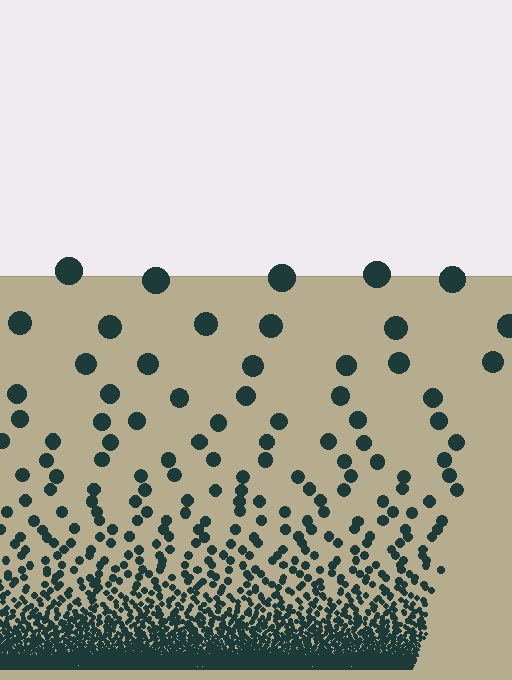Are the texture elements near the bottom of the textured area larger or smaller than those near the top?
Smaller. The gradient is inverted — elements near the bottom are smaller and denser.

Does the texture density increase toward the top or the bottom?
Density increases toward the bottom.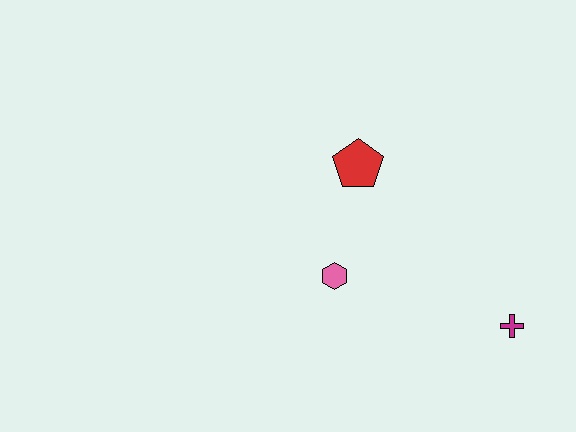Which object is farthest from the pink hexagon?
The magenta cross is farthest from the pink hexagon.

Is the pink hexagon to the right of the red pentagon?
No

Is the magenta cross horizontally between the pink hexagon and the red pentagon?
No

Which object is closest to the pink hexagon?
The red pentagon is closest to the pink hexagon.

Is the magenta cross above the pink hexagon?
No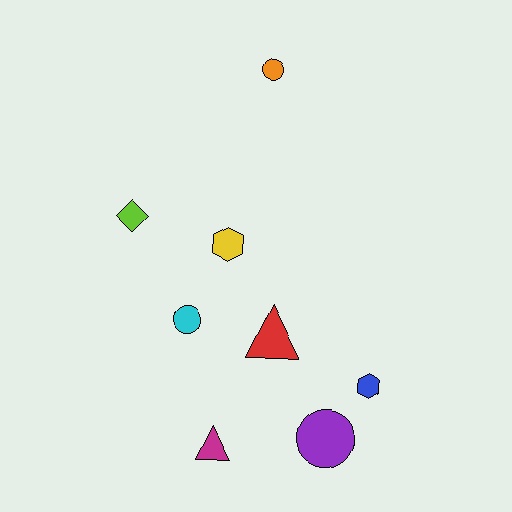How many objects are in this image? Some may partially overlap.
There are 8 objects.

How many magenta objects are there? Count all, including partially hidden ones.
There is 1 magenta object.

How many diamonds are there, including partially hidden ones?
There is 1 diamond.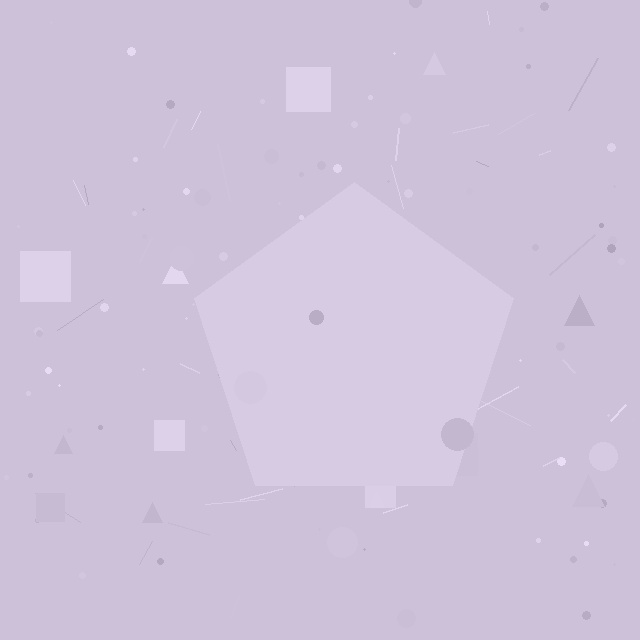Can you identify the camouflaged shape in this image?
The camouflaged shape is a pentagon.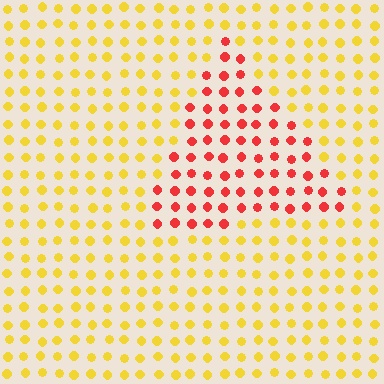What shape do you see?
I see a triangle.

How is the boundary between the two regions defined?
The boundary is defined purely by a slight shift in hue (about 53 degrees). Spacing, size, and orientation are identical on both sides.